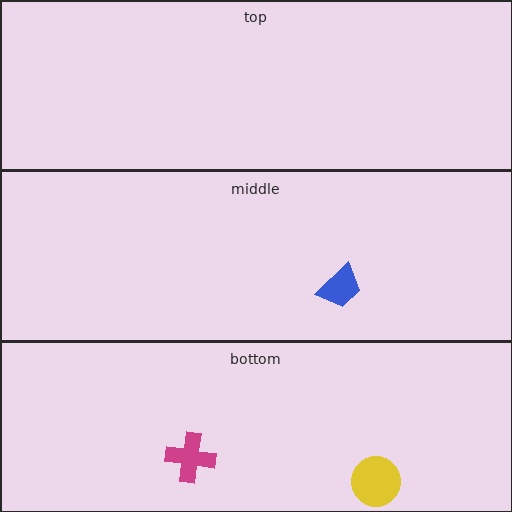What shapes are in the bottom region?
The yellow circle, the magenta cross.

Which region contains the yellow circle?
The bottom region.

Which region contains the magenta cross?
The bottom region.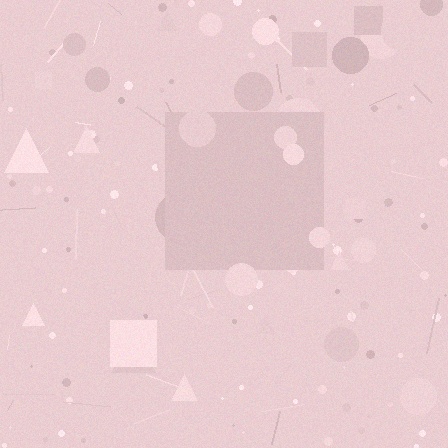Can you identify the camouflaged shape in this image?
The camouflaged shape is a square.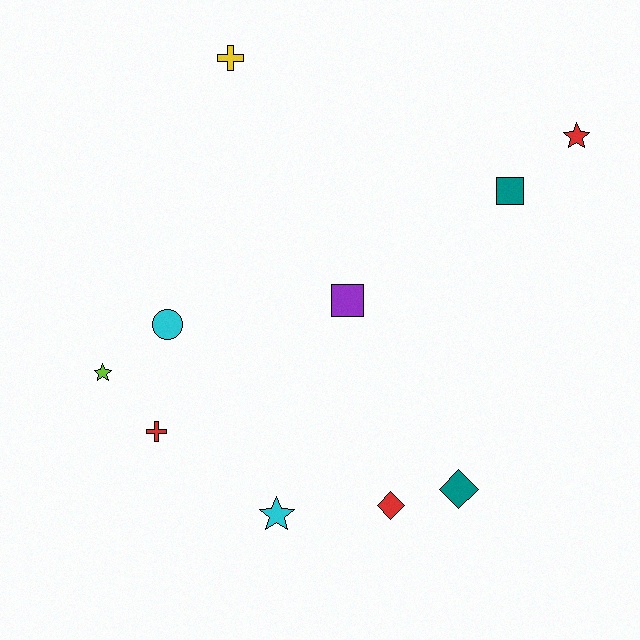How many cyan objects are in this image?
There are 2 cyan objects.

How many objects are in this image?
There are 10 objects.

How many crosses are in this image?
There are 2 crosses.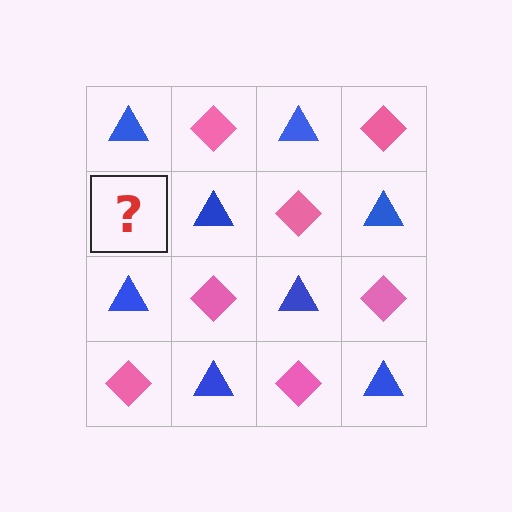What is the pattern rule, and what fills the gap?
The rule is that it alternates blue triangle and pink diamond in a checkerboard pattern. The gap should be filled with a pink diamond.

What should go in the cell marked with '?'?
The missing cell should contain a pink diamond.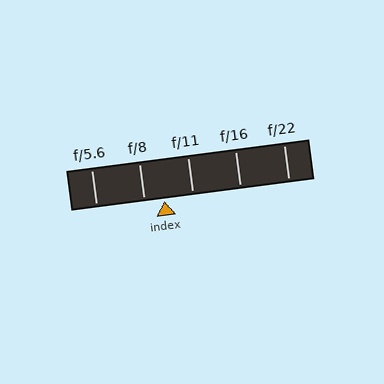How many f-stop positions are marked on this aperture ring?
There are 5 f-stop positions marked.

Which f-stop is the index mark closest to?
The index mark is closest to f/8.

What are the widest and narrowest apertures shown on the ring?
The widest aperture shown is f/5.6 and the narrowest is f/22.